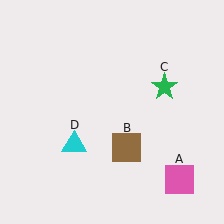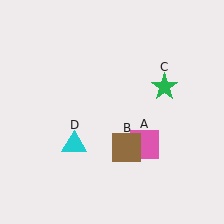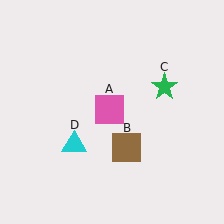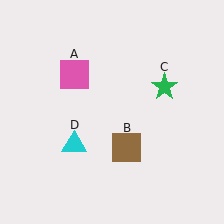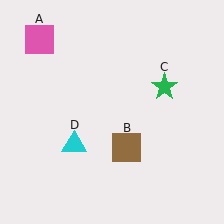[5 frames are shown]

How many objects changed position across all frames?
1 object changed position: pink square (object A).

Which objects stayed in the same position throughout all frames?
Brown square (object B) and green star (object C) and cyan triangle (object D) remained stationary.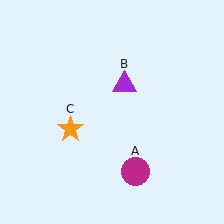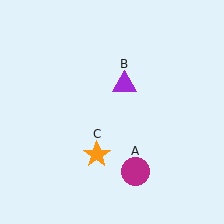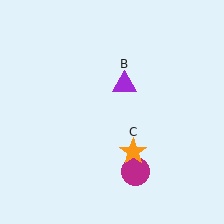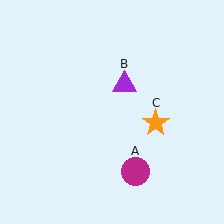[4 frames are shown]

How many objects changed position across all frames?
1 object changed position: orange star (object C).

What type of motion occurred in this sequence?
The orange star (object C) rotated counterclockwise around the center of the scene.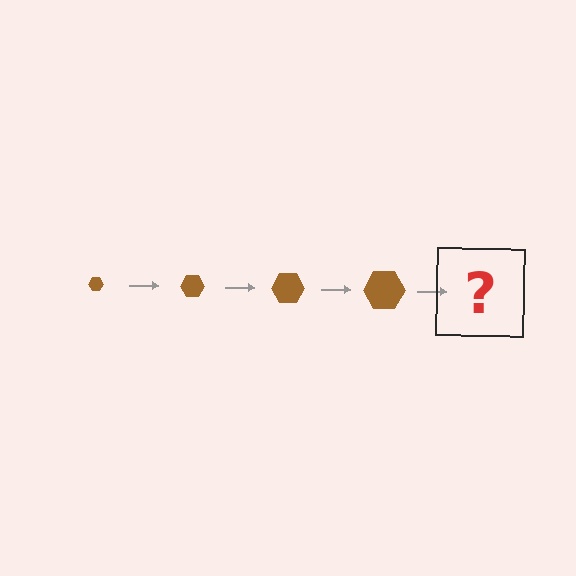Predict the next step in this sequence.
The next step is a brown hexagon, larger than the previous one.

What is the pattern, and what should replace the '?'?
The pattern is that the hexagon gets progressively larger each step. The '?' should be a brown hexagon, larger than the previous one.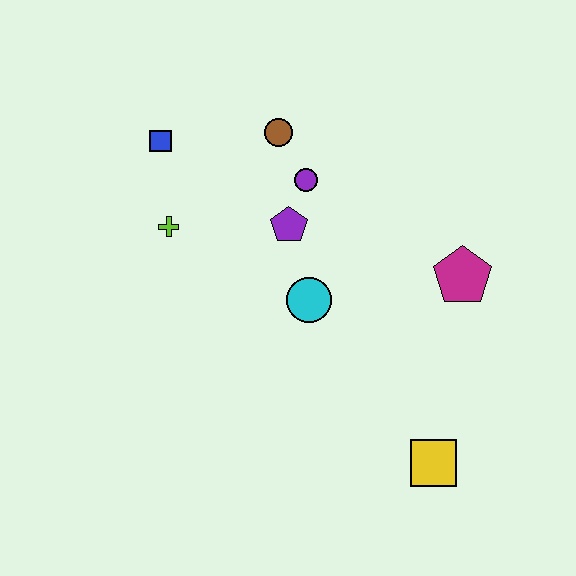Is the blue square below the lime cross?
No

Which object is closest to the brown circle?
The purple circle is closest to the brown circle.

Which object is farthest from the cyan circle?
The blue square is farthest from the cyan circle.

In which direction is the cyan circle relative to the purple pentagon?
The cyan circle is below the purple pentagon.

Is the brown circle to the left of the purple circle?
Yes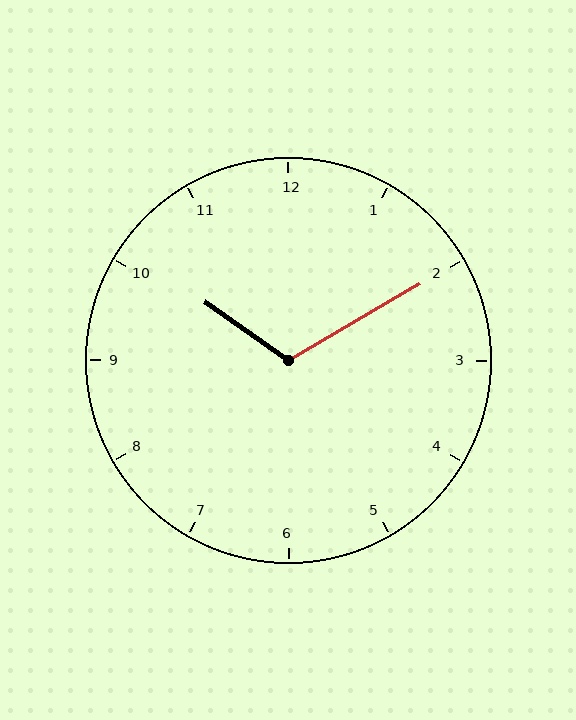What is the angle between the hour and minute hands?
Approximately 115 degrees.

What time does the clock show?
10:10.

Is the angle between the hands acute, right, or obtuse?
It is obtuse.